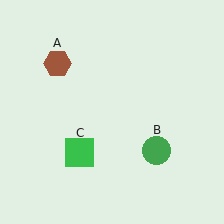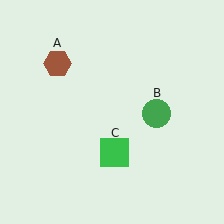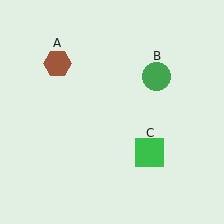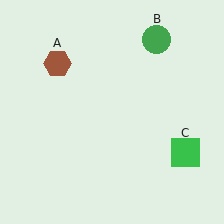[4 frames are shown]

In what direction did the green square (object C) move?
The green square (object C) moved right.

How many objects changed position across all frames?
2 objects changed position: green circle (object B), green square (object C).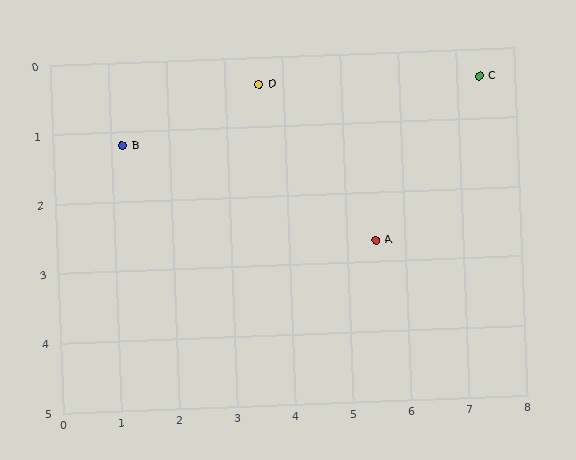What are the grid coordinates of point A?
Point A is at approximately (5.5, 2.7).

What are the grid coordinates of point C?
Point C is at approximately (7.4, 0.4).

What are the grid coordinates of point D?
Point D is at approximately (3.6, 0.4).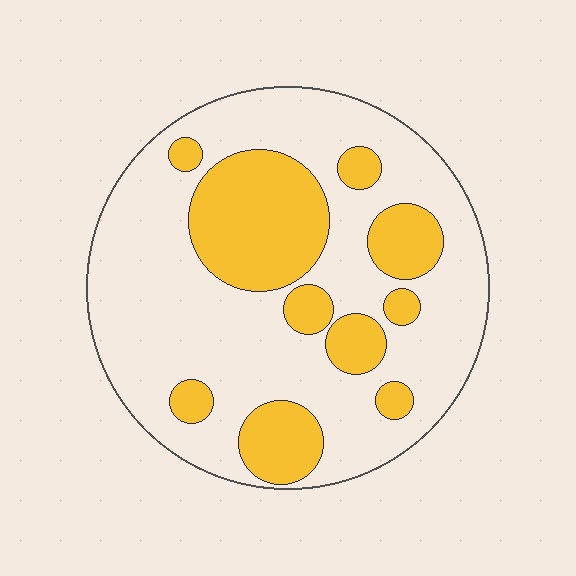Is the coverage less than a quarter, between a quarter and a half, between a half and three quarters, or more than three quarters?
Between a quarter and a half.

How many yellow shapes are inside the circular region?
10.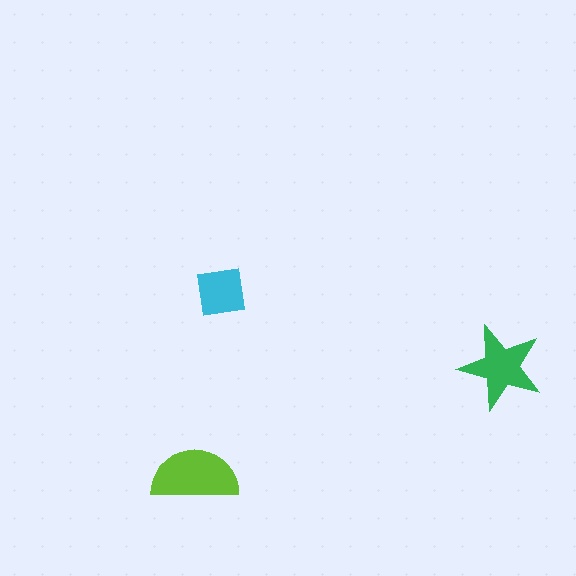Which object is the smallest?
The cyan square.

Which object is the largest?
The lime semicircle.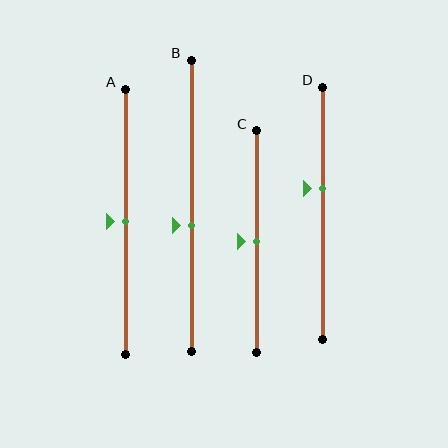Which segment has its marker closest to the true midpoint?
Segment A has its marker closest to the true midpoint.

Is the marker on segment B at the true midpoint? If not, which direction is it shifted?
No, the marker on segment B is shifted downward by about 7% of the segment length.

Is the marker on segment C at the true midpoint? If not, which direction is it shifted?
Yes, the marker on segment C is at the true midpoint.